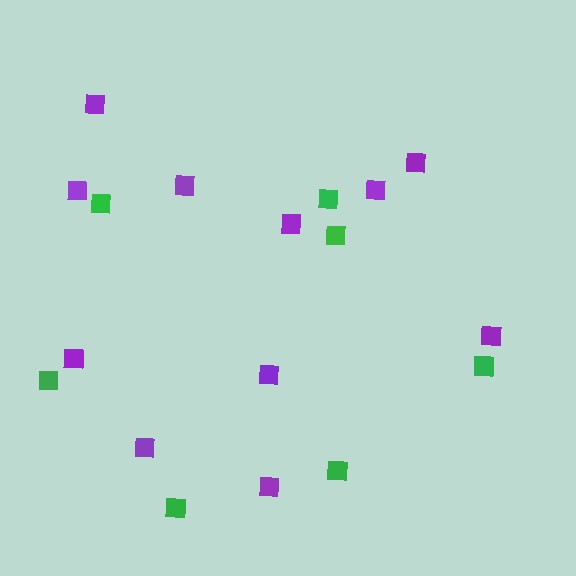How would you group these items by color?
There are 2 groups: one group of green squares (7) and one group of purple squares (11).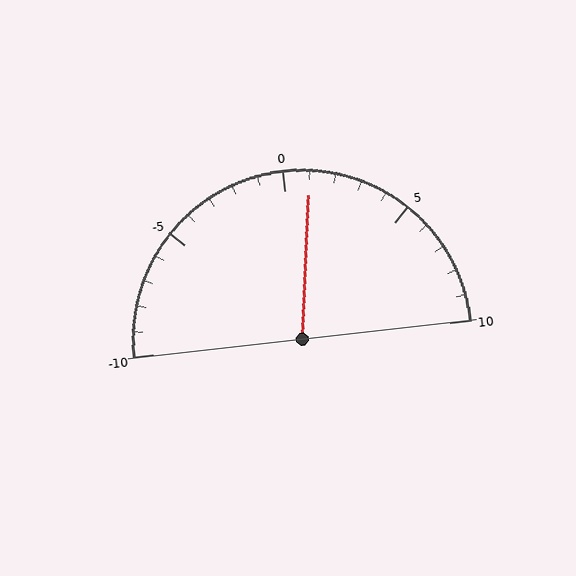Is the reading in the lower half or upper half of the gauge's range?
The reading is in the upper half of the range (-10 to 10).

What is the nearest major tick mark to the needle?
The nearest major tick mark is 0.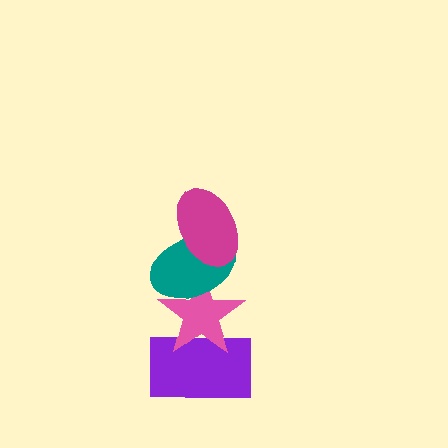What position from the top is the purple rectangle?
The purple rectangle is 4th from the top.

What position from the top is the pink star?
The pink star is 3rd from the top.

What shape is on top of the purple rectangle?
The pink star is on top of the purple rectangle.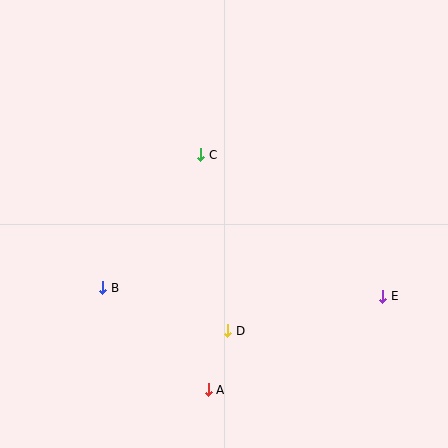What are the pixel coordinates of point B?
Point B is at (103, 288).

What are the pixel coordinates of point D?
Point D is at (228, 331).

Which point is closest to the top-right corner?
Point C is closest to the top-right corner.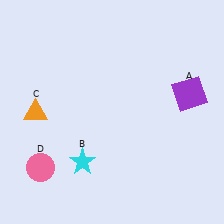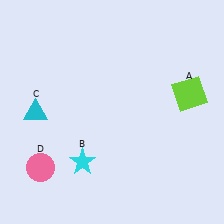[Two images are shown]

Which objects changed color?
A changed from purple to lime. C changed from orange to cyan.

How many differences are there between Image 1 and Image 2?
There are 2 differences between the two images.